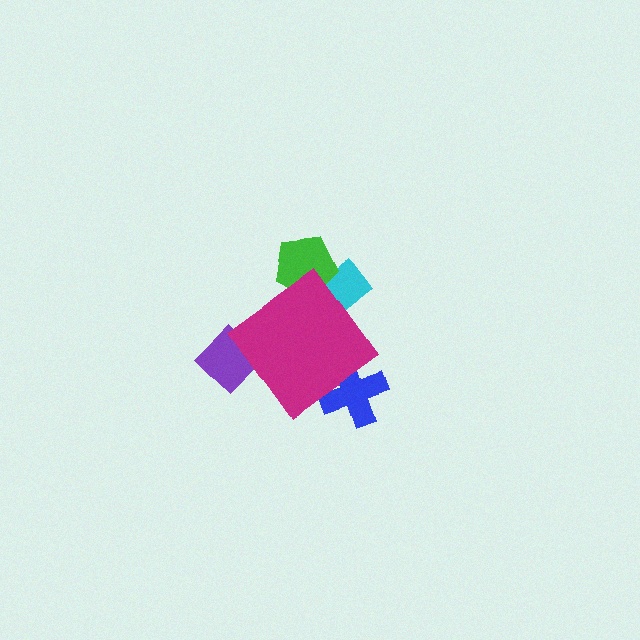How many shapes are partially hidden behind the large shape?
4 shapes are partially hidden.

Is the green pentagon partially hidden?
Yes, the green pentagon is partially hidden behind the magenta diamond.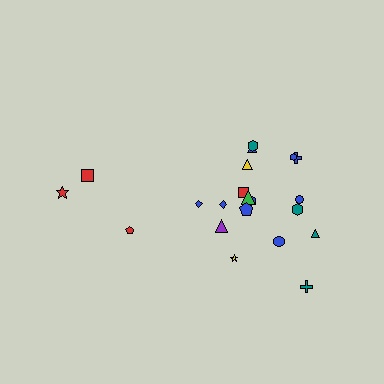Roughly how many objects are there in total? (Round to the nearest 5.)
Roughly 20 objects in total.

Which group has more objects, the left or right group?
The right group.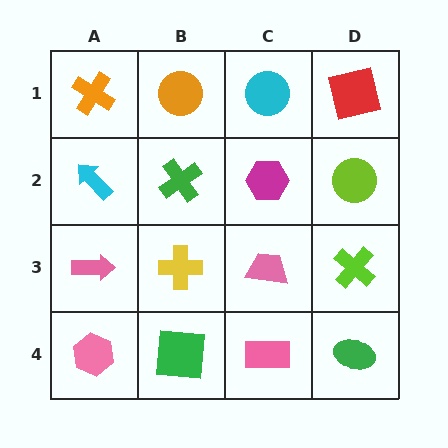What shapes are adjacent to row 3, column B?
A green cross (row 2, column B), a green square (row 4, column B), a pink arrow (row 3, column A), a pink trapezoid (row 3, column C).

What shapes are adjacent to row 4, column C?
A pink trapezoid (row 3, column C), a green square (row 4, column B), a green ellipse (row 4, column D).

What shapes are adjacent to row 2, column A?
An orange cross (row 1, column A), a pink arrow (row 3, column A), a green cross (row 2, column B).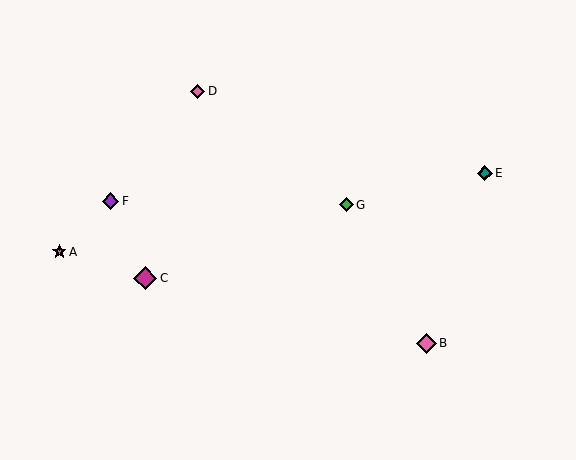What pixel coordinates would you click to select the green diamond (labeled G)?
Click at (347, 205) to select the green diamond G.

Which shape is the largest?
The magenta diamond (labeled C) is the largest.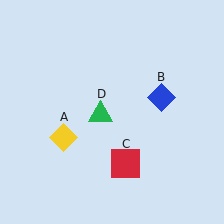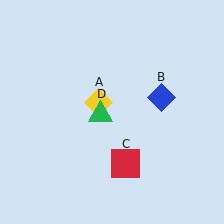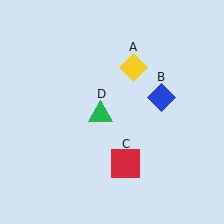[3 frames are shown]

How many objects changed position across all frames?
1 object changed position: yellow diamond (object A).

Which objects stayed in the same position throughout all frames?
Blue diamond (object B) and red square (object C) and green triangle (object D) remained stationary.